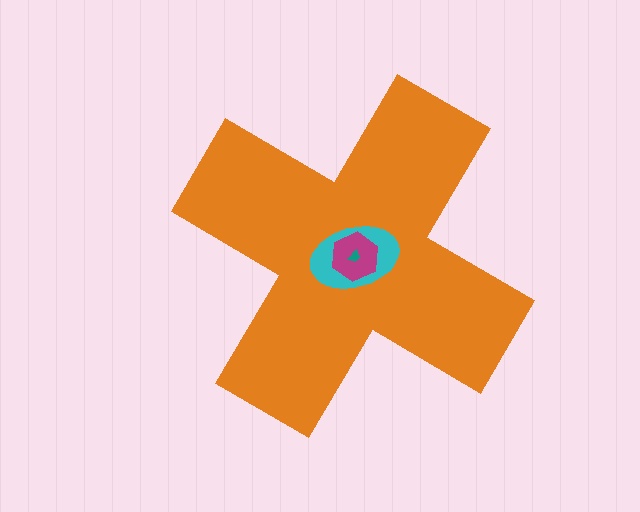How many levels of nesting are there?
4.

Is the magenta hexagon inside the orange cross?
Yes.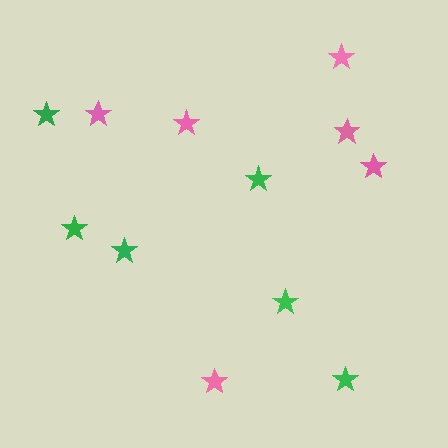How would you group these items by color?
There are 2 groups: one group of pink stars (6) and one group of green stars (6).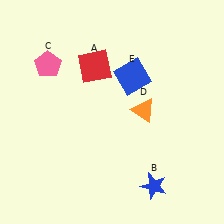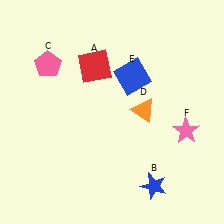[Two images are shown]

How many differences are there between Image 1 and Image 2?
There is 1 difference between the two images.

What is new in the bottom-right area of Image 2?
A pink star (F) was added in the bottom-right area of Image 2.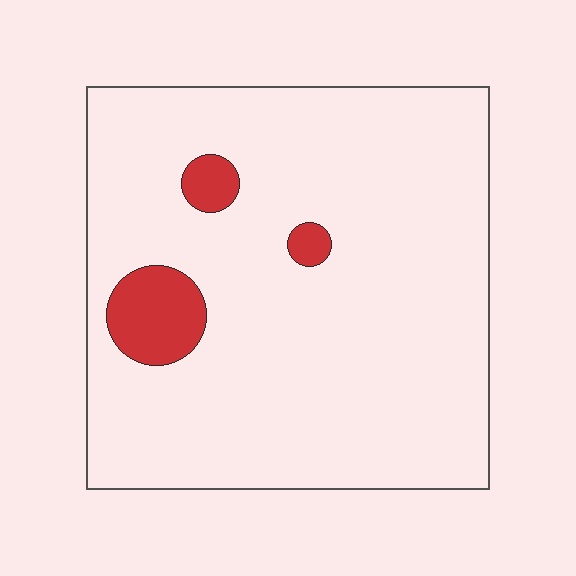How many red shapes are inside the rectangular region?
3.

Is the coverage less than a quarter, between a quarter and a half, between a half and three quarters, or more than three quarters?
Less than a quarter.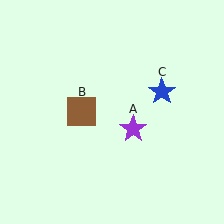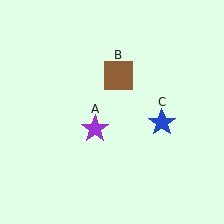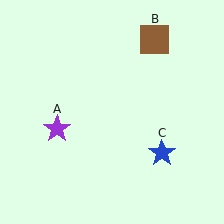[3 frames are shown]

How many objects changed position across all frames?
3 objects changed position: purple star (object A), brown square (object B), blue star (object C).